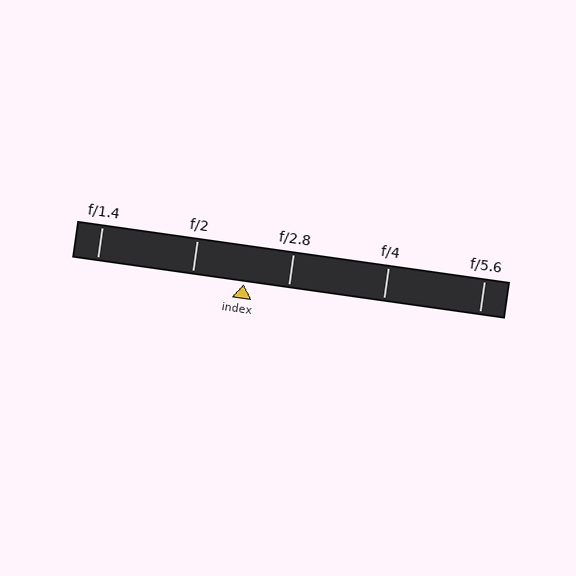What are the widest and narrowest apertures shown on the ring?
The widest aperture shown is f/1.4 and the narrowest is f/5.6.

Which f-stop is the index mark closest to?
The index mark is closest to f/2.8.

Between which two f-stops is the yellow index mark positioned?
The index mark is between f/2 and f/2.8.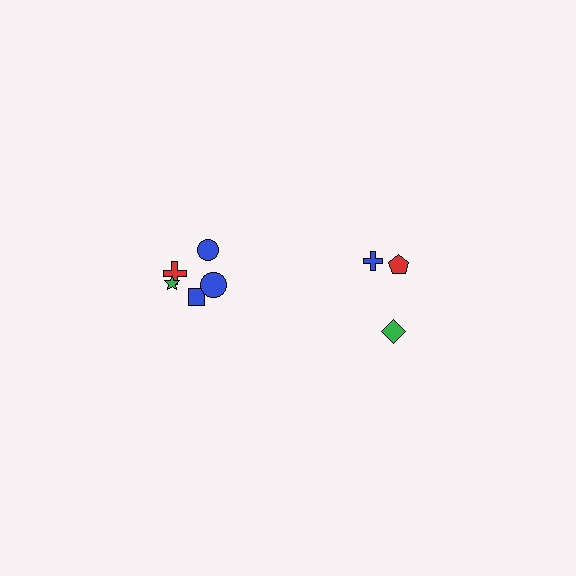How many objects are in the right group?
There are 3 objects.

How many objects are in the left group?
There are 5 objects.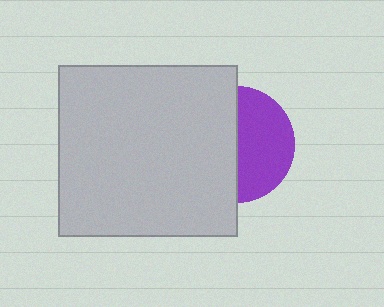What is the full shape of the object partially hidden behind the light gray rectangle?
The partially hidden object is a purple circle.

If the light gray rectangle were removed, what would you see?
You would see the complete purple circle.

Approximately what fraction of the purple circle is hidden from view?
Roughly 51% of the purple circle is hidden behind the light gray rectangle.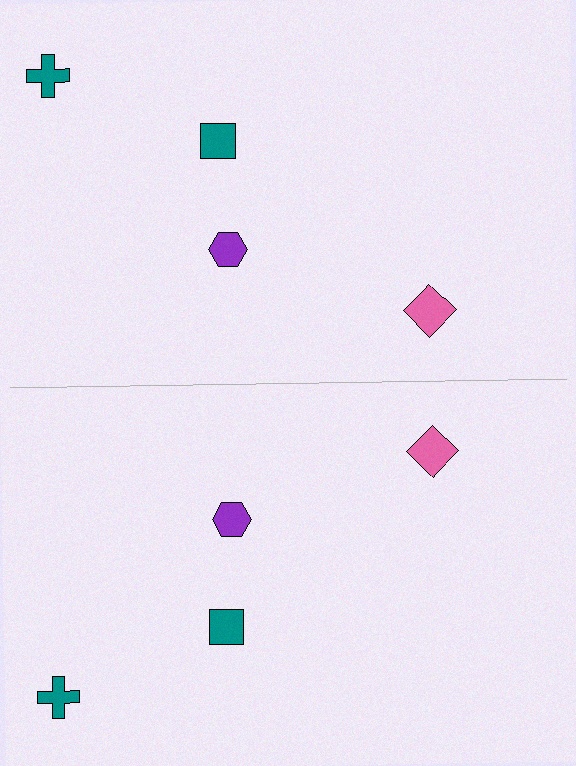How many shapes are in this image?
There are 8 shapes in this image.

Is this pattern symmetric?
Yes, this pattern has bilateral (reflection) symmetry.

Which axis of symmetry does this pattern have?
The pattern has a horizontal axis of symmetry running through the center of the image.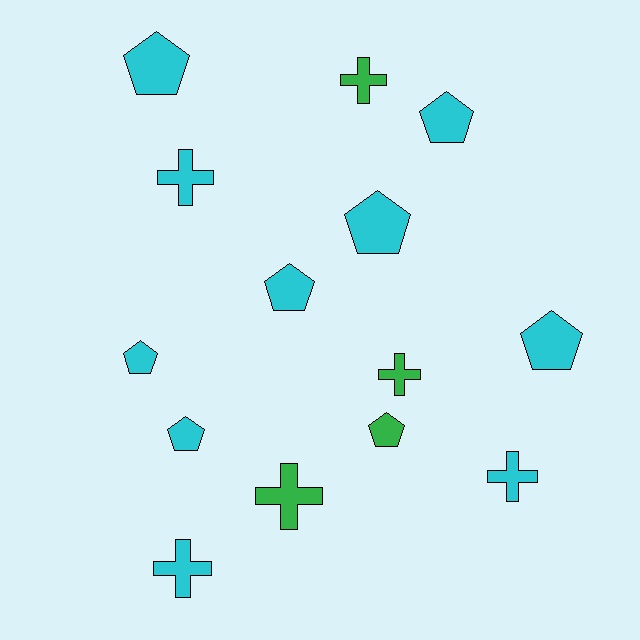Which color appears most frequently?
Cyan, with 10 objects.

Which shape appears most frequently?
Pentagon, with 8 objects.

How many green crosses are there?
There are 3 green crosses.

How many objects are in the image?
There are 14 objects.